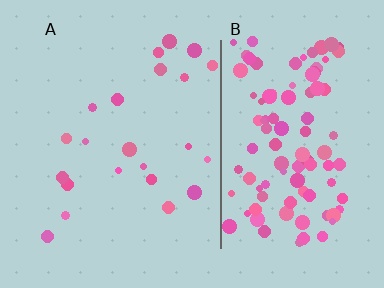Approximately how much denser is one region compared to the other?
Approximately 5.0× — region B over region A.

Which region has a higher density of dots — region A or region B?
B (the right).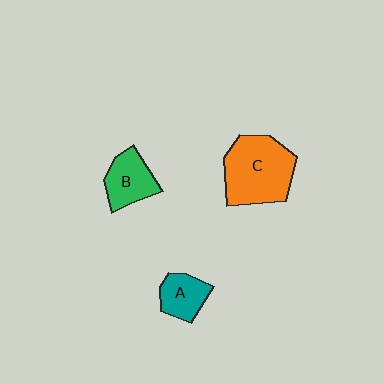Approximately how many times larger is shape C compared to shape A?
Approximately 2.3 times.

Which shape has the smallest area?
Shape A (teal).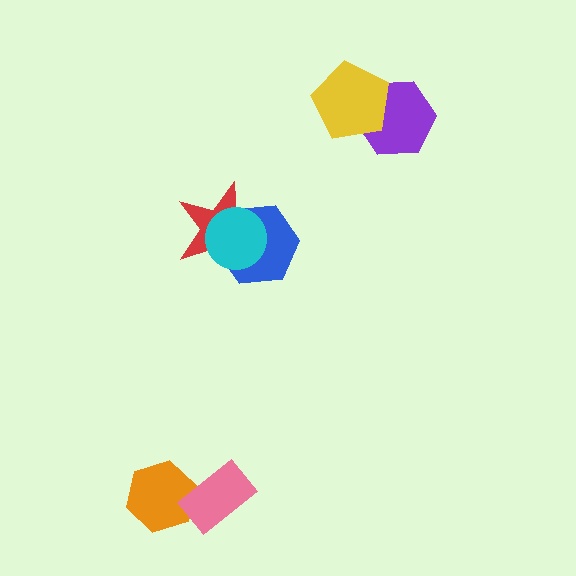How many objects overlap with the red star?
2 objects overlap with the red star.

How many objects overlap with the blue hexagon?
2 objects overlap with the blue hexagon.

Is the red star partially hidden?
Yes, it is partially covered by another shape.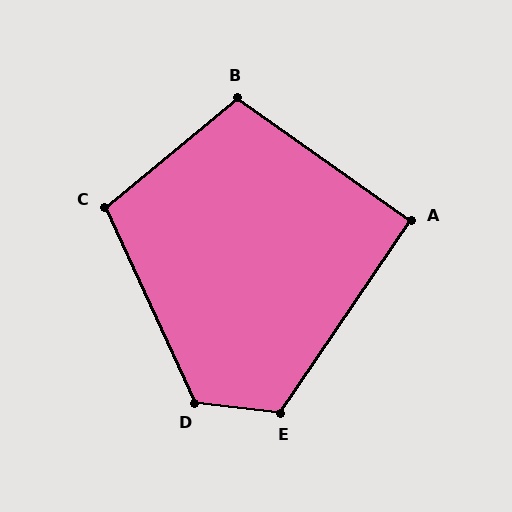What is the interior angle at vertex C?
Approximately 105 degrees (obtuse).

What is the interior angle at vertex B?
Approximately 105 degrees (obtuse).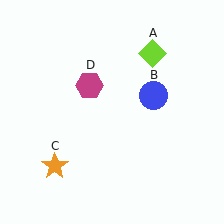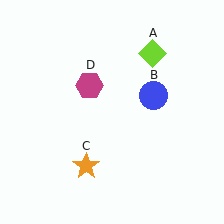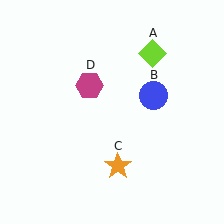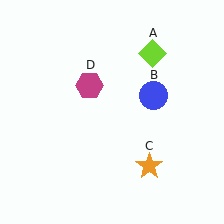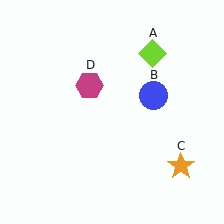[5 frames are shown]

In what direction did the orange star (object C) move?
The orange star (object C) moved right.